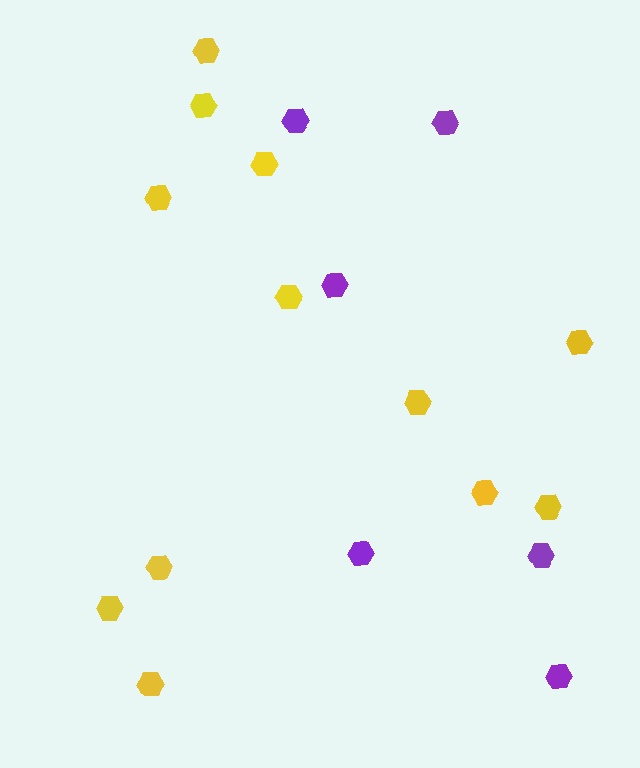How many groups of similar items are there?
There are 2 groups: one group of purple hexagons (6) and one group of yellow hexagons (12).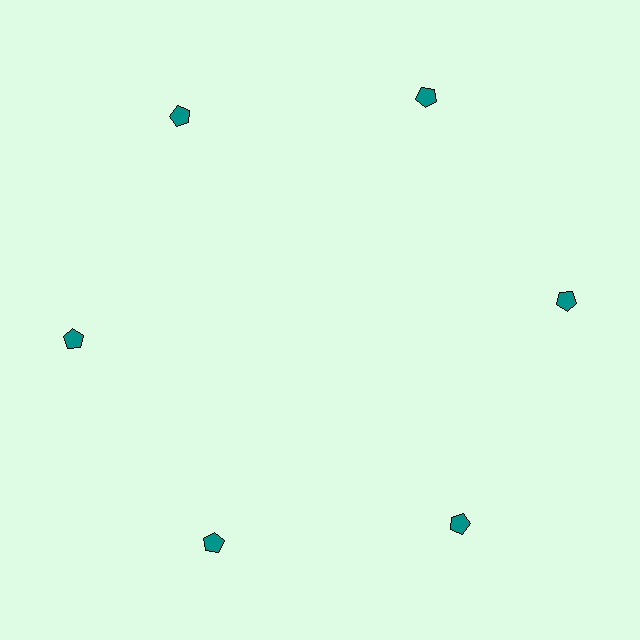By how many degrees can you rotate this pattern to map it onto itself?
The pattern maps onto itself every 60 degrees of rotation.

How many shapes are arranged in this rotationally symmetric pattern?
There are 6 shapes, arranged in 6 groups of 1.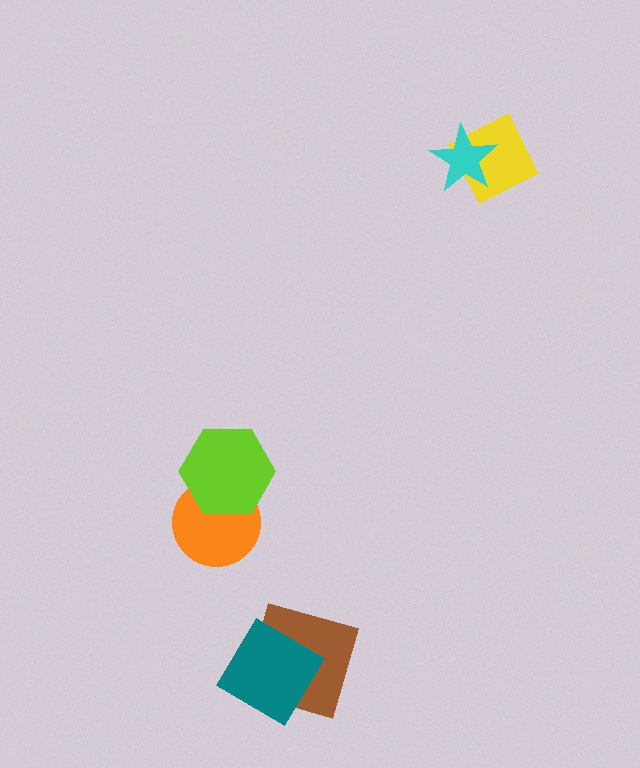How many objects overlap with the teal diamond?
1 object overlaps with the teal diamond.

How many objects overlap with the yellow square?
1 object overlaps with the yellow square.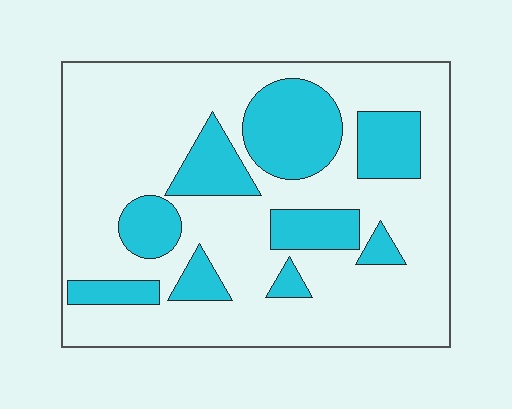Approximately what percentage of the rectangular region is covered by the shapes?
Approximately 25%.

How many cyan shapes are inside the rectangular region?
9.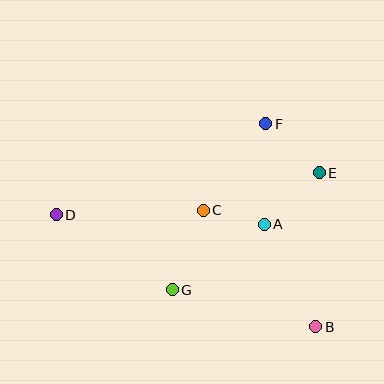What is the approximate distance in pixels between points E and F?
The distance between E and F is approximately 73 pixels.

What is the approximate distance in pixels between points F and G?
The distance between F and G is approximately 190 pixels.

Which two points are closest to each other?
Points A and C are closest to each other.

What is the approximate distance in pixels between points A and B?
The distance between A and B is approximately 115 pixels.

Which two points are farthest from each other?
Points B and D are farthest from each other.